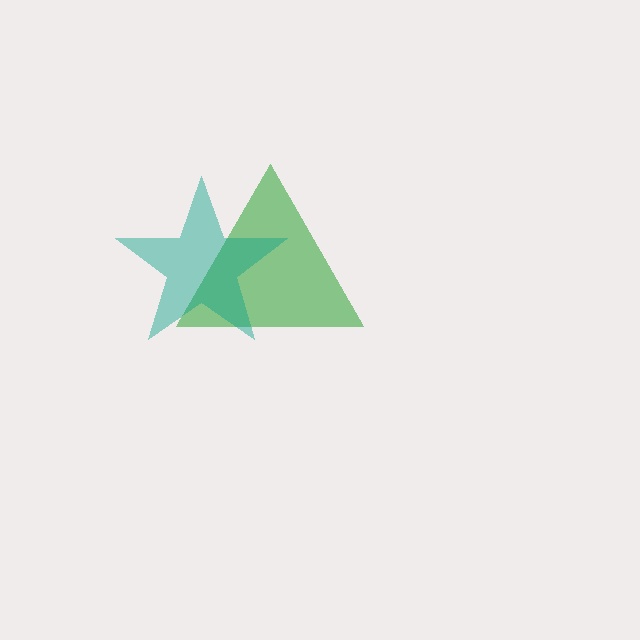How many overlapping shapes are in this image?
There are 2 overlapping shapes in the image.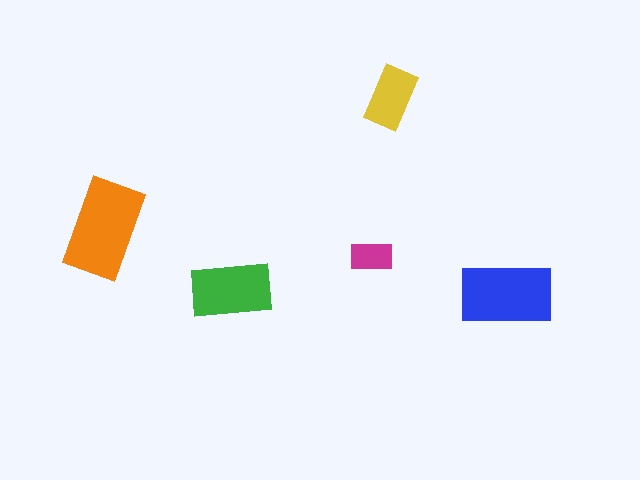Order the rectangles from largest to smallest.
the orange one, the blue one, the green one, the yellow one, the magenta one.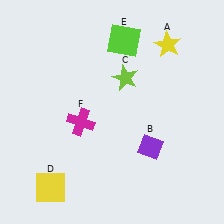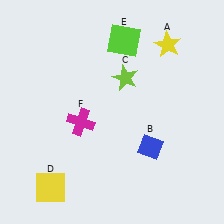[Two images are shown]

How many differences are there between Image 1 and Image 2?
There is 1 difference between the two images.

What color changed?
The diamond (B) changed from purple in Image 1 to blue in Image 2.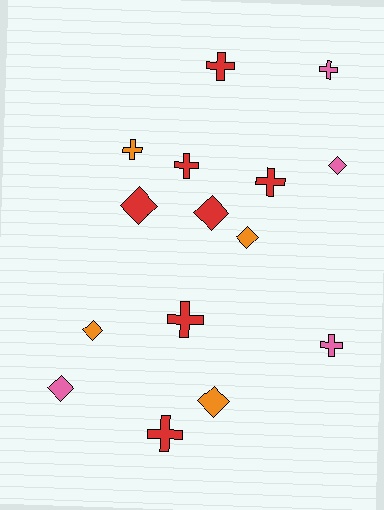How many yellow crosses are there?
There are no yellow crosses.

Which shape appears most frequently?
Cross, with 8 objects.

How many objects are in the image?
There are 15 objects.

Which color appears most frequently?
Red, with 7 objects.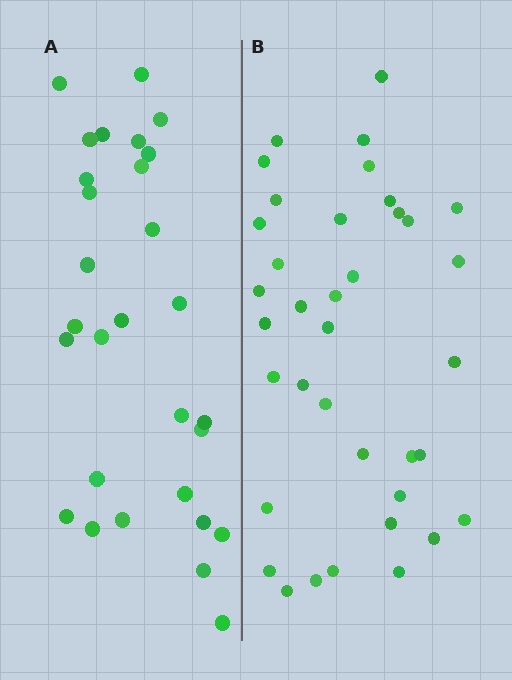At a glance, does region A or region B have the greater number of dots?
Region B (the right region) has more dots.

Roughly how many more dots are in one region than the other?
Region B has roughly 8 or so more dots than region A.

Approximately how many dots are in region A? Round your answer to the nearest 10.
About 30 dots. (The exact count is 29, which rounds to 30.)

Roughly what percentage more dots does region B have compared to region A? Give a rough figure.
About 30% more.